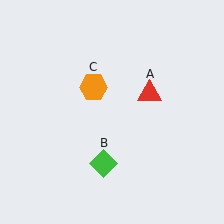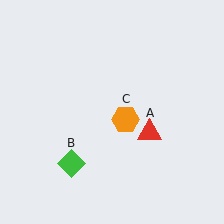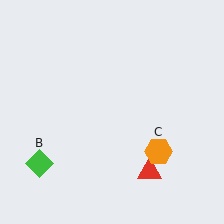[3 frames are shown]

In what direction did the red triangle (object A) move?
The red triangle (object A) moved down.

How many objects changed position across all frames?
3 objects changed position: red triangle (object A), green diamond (object B), orange hexagon (object C).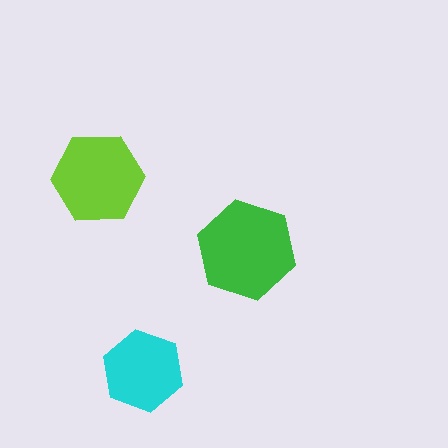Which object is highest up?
The lime hexagon is topmost.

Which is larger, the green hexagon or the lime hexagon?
The green one.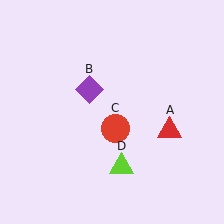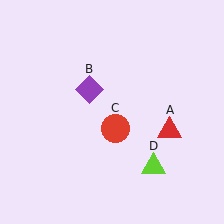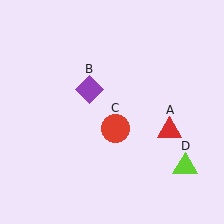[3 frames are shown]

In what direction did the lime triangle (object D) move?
The lime triangle (object D) moved right.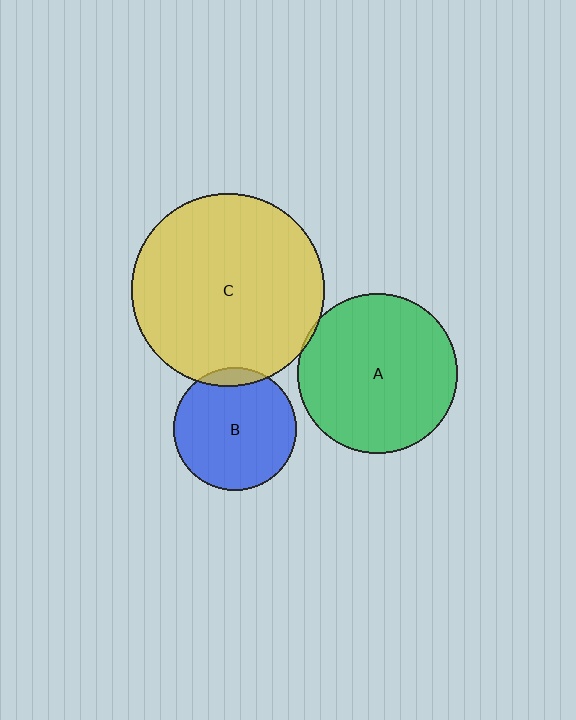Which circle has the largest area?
Circle C (yellow).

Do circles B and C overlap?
Yes.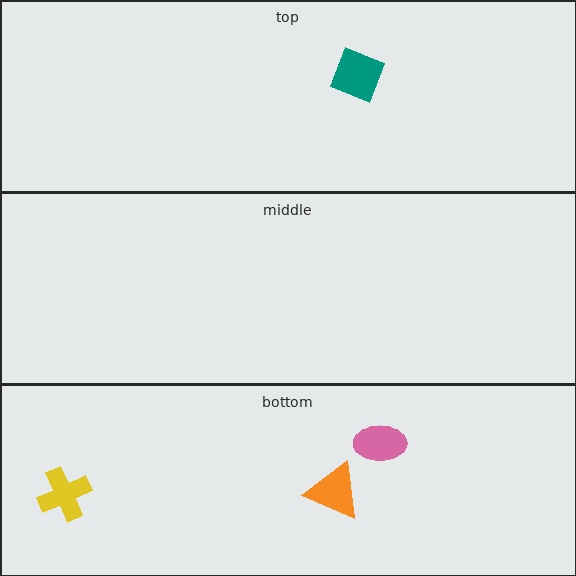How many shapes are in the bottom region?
3.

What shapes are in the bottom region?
The pink ellipse, the orange triangle, the yellow cross.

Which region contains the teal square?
The top region.